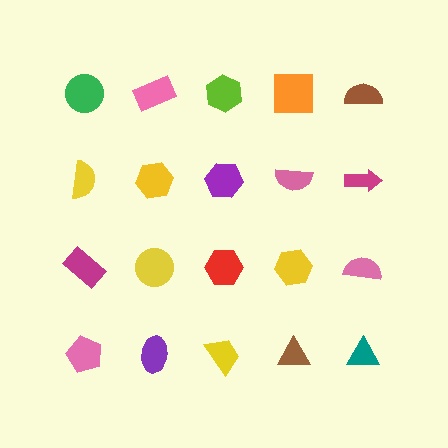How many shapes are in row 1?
5 shapes.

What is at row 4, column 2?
A purple ellipse.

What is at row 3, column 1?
A magenta rectangle.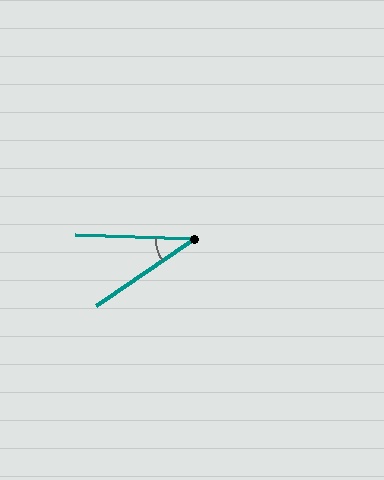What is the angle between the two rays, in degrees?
Approximately 36 degrees.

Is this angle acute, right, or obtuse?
It is acute.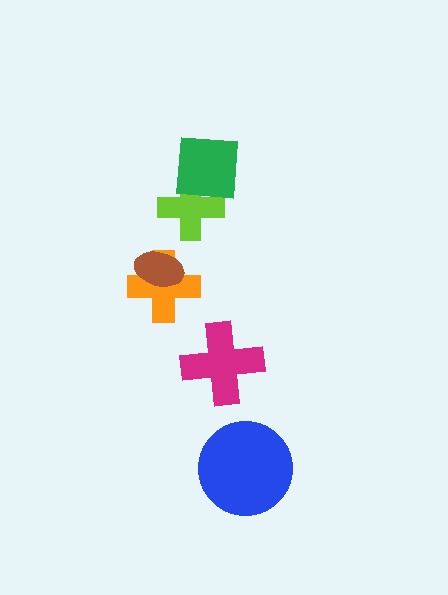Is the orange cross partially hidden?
Yes, it is partially covered by another shape.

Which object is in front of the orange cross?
The brown ellipse is in front of the orange cross.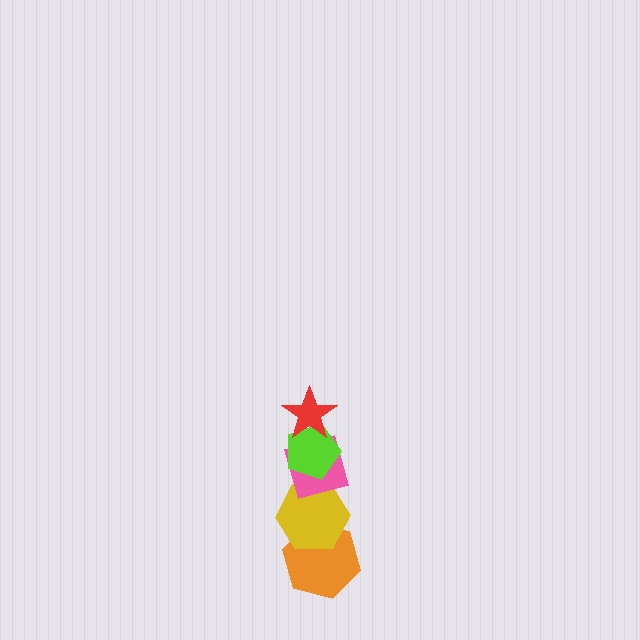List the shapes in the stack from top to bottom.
From top to bottom: the red star, the lime pentagon, the pink diamond, the yellow hexagon, the orange hexagon.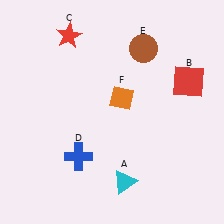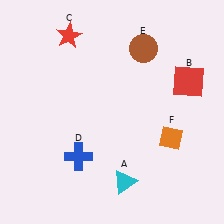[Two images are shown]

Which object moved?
The orange diamond (F) moved right.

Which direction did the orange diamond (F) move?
The orange diamond (F) moved right.